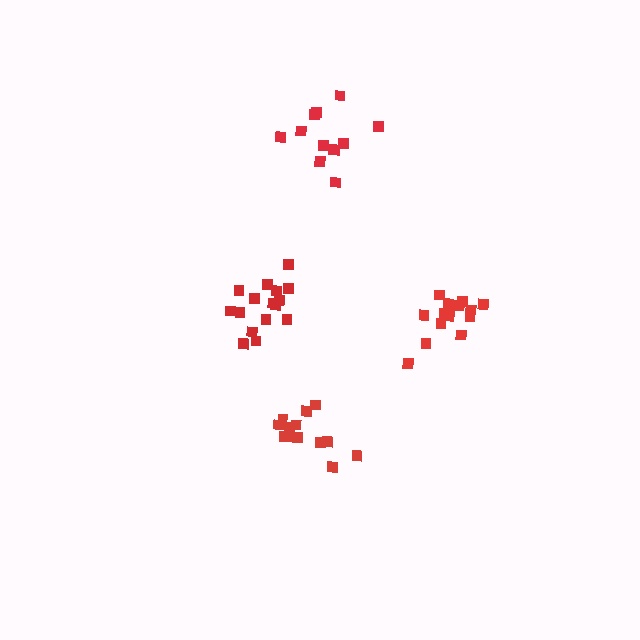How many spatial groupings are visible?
There are 4 spatial groupings.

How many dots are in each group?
Group 1: 15 dots, Group 2: 12 dots, Group 3: 16 dots, Group 4: 13 dots (56 total).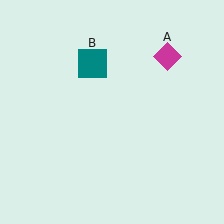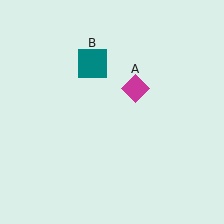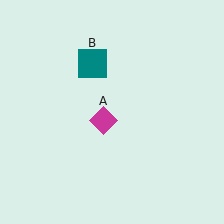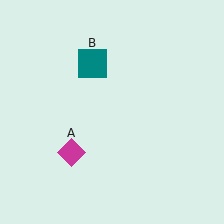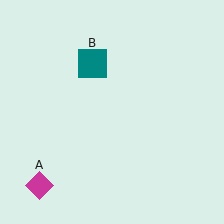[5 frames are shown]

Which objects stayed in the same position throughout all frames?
Teal square (object B) remained stationary.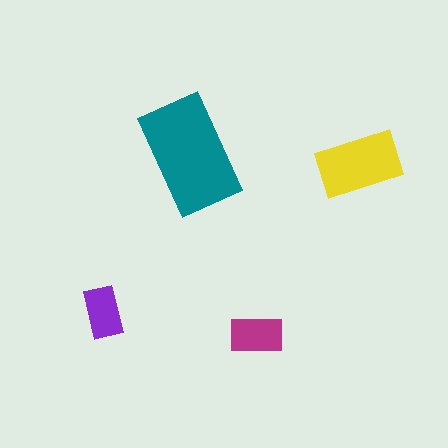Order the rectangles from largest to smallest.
the teal one, the yellow one, the magenta one, the purple one.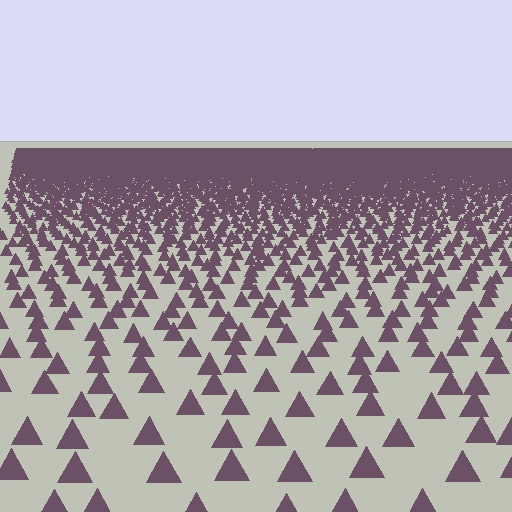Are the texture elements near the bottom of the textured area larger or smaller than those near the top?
Larger. Near the bottom, elements are closer to the viewer and appear at a bigger on-screen size.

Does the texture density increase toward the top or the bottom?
Density increases toward the top.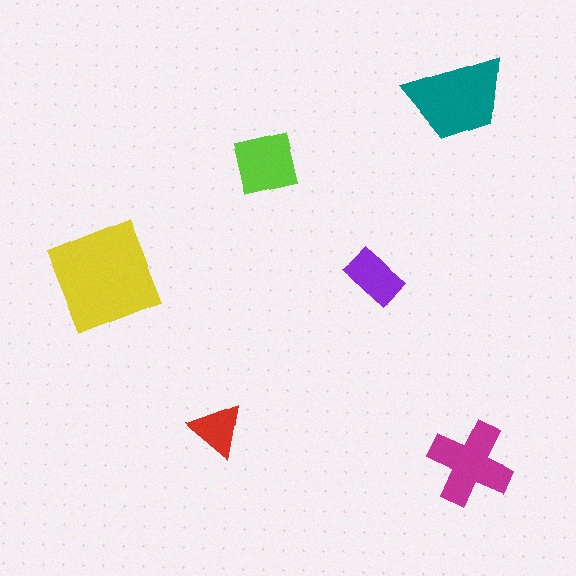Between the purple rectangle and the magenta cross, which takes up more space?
The magenta cross.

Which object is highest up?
The teal trapezoid is topmost.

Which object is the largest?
The yellow square.